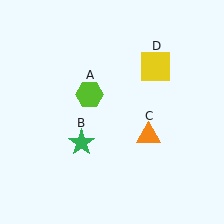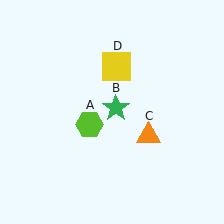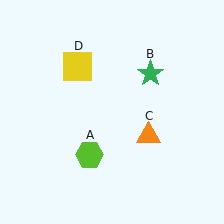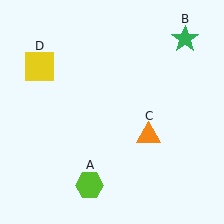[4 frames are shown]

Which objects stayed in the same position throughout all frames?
Orange triangle (object C) remained stationary.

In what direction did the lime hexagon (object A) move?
The lime hexagon (object A) moved down.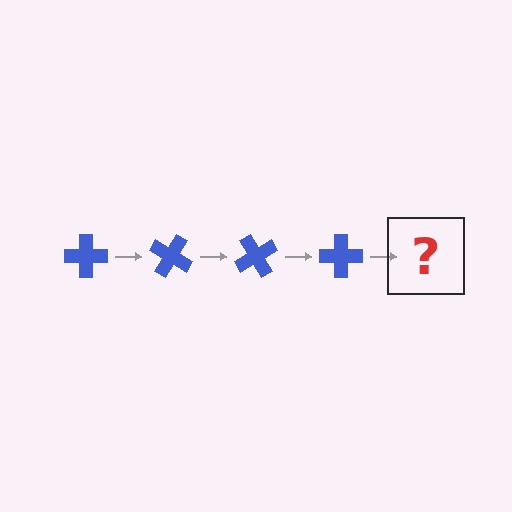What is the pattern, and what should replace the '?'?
The pattern is that the cross rotates 30 degrees each step. The '?' should be a blue cross rotated 120 degrees.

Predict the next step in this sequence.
The next step is a blue cross rotated 120 degrees.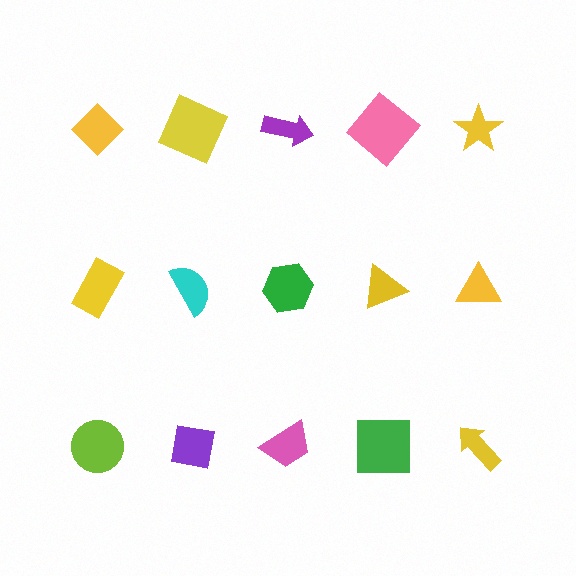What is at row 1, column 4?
A pink diamond.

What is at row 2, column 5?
A yellow triangle.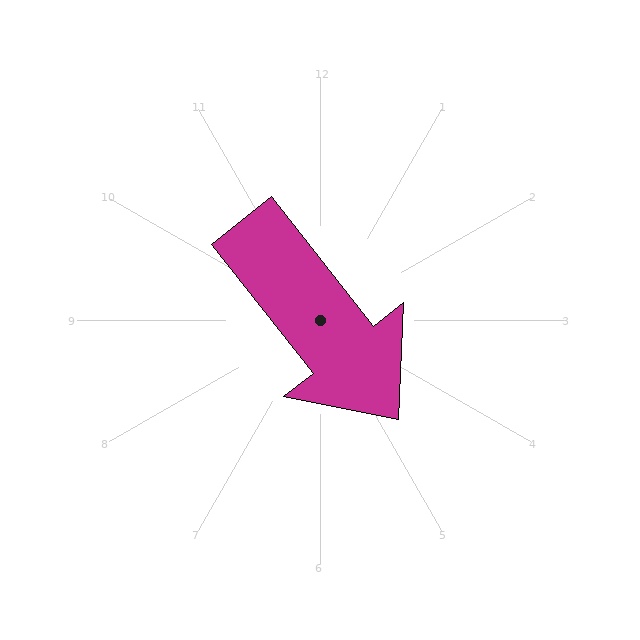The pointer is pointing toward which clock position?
Roughly 5 o'clock.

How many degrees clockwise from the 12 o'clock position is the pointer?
Approximately 142 degrees.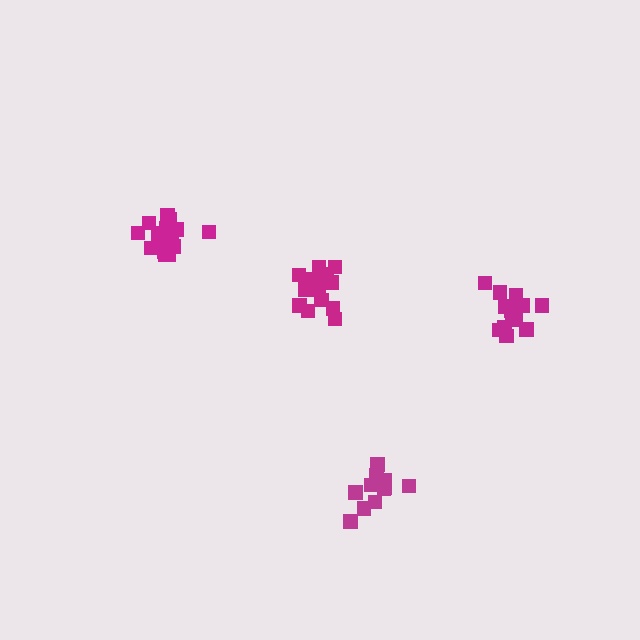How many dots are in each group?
Group 1: 13 dots, Group 2: 14 dots, Group 3: 19 dots, Group 4: 13 dots (59 total).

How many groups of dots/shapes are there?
There are 4 groups.